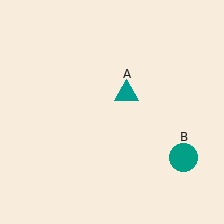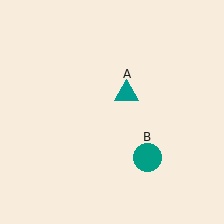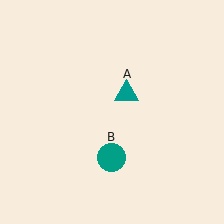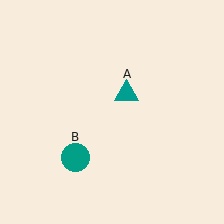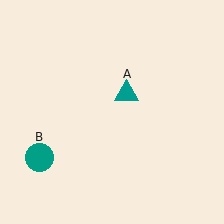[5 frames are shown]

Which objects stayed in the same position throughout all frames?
Teal triangle (object A) remained stationary.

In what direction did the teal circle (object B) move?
The teal circle (object B) moved left.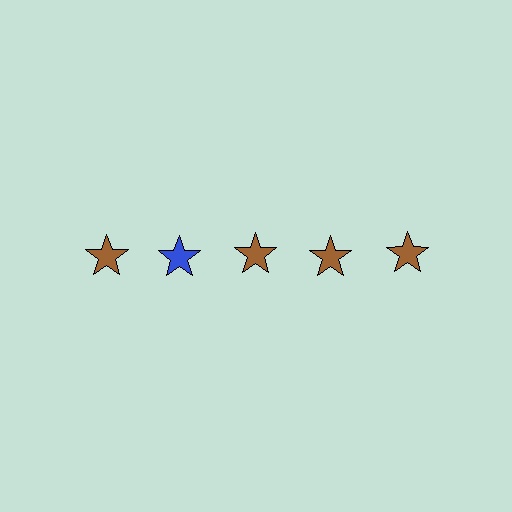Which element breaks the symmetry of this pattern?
The blue star in the top row, second from left column breaks the symmetry. All other shapes are brown stars.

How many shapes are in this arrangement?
There are 5 shapes arranged in a grid pattern.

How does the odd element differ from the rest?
It has a different color: blue instead of brown.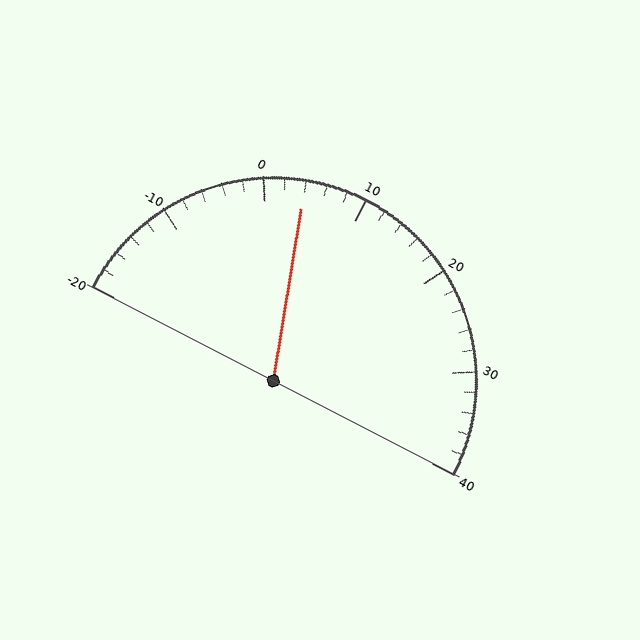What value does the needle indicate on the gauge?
The needle indicates approximately 4.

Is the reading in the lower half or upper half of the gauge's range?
The reading is in the lower half of the range (-20 to 40).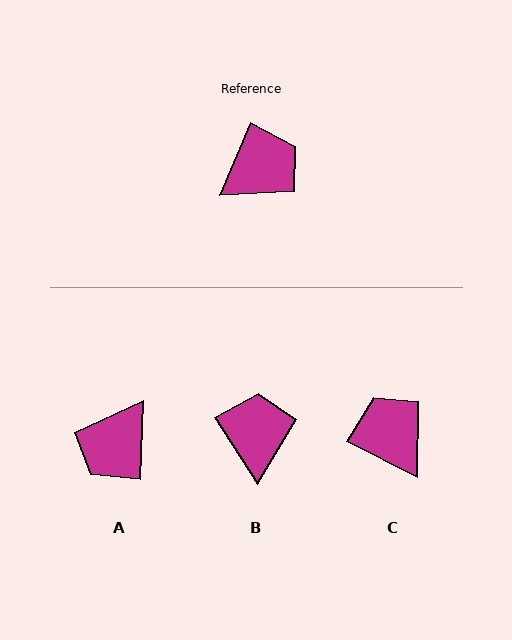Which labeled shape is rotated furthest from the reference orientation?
A, about 158 degrees away.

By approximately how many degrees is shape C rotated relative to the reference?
Approximately 86 degrees counter-clockwise.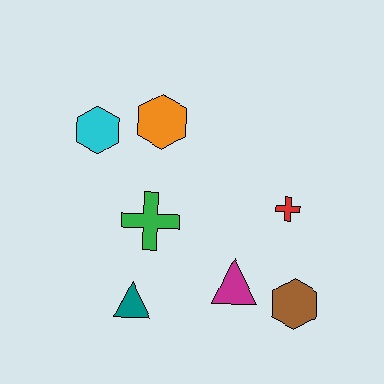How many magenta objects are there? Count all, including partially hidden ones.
There is 1 magenta object.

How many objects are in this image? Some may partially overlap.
There are 7 objects.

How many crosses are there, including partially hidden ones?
There are 2 crosses.